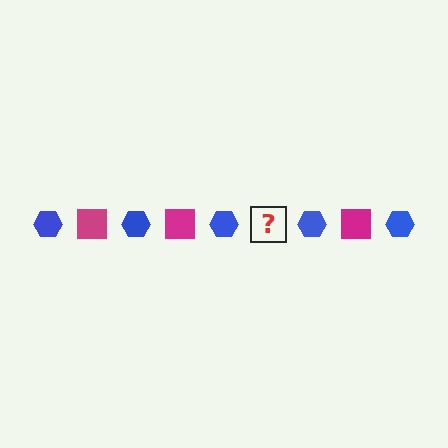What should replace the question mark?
The question mark should be replaced with a magenta square.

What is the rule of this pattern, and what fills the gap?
The rule is that the pattern alternates between blue hexagon and magenta square. The gap should be filled with a magenta square.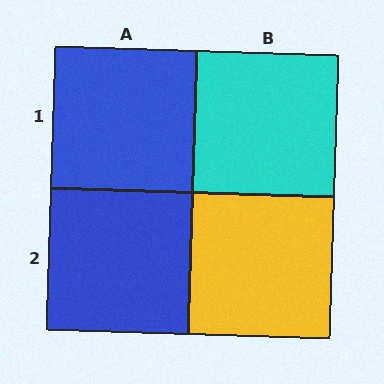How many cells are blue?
2 cells are blue.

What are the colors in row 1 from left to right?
Blue, cyan.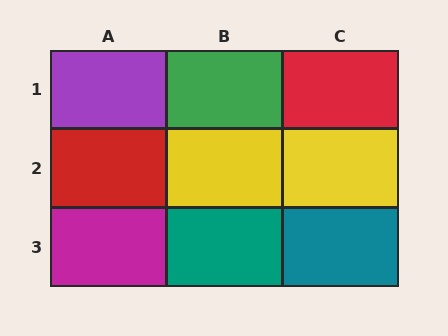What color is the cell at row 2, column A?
Red.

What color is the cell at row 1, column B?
Green.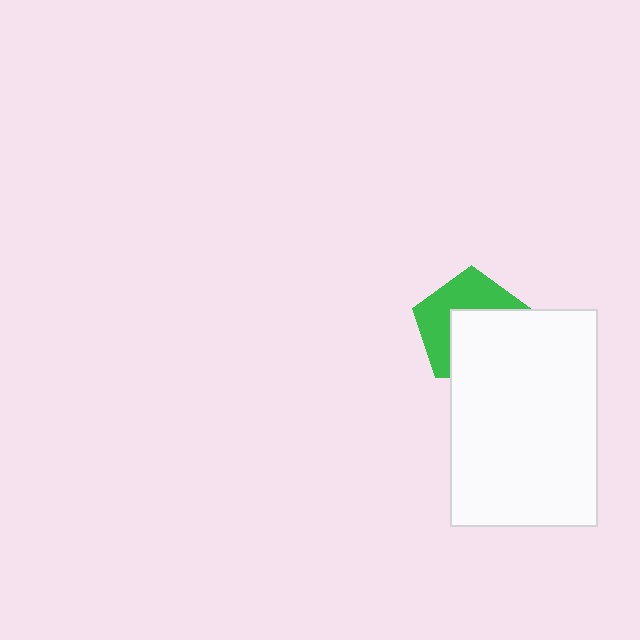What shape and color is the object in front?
The object in front is a white rectangle.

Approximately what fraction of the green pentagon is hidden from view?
Roughly 52% of the green pentagon is hidden behind the white rectangle.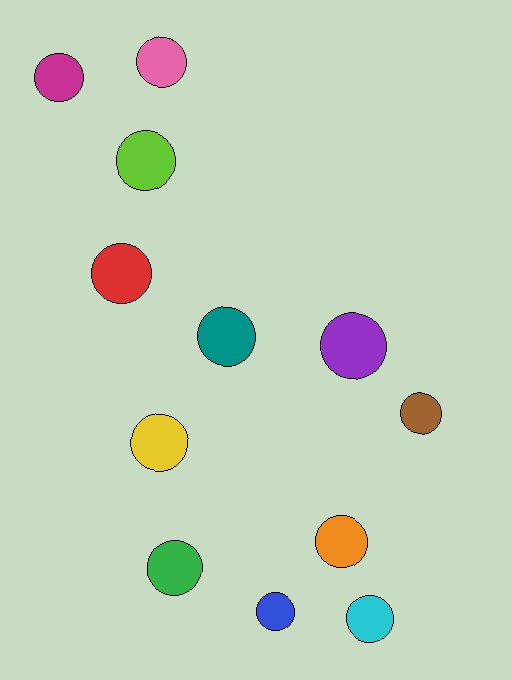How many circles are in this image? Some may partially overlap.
There are 12 circles.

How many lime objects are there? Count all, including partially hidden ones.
There is 1 lime object.